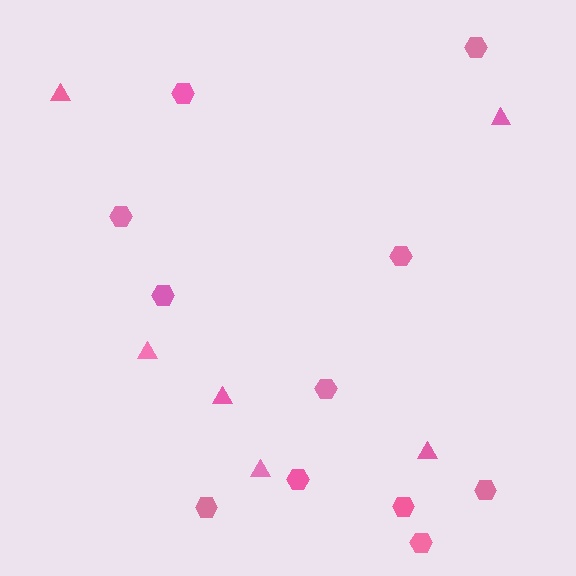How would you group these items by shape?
There are 2 groups: one group of triangles (6) and one group of hexagons (11).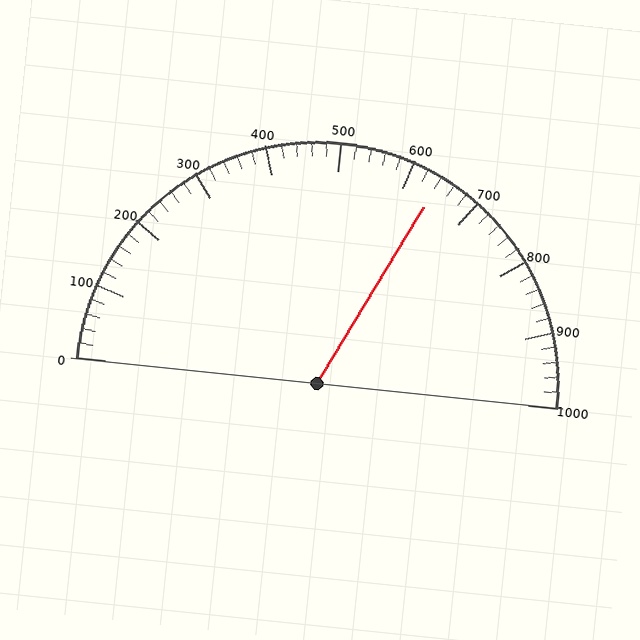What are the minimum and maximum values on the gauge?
The gauge ranges from 0 to 1000.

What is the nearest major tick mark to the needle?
The nearest major tick mark is 600.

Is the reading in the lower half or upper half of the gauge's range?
The reading is in the upper half of the range (0 to 1000).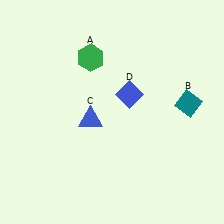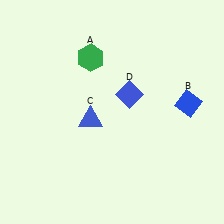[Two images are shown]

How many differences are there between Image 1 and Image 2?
There is 1 difference between the two images.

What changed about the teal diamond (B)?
In Image 1, B is teal. In Image 2, it changed to blue.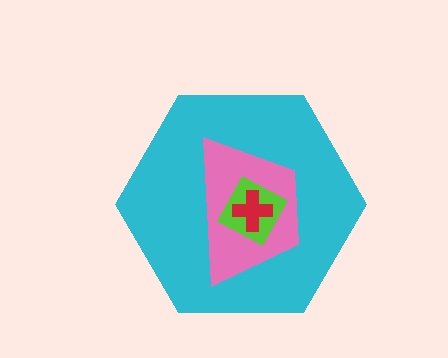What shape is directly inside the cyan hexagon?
The pink trapezoid.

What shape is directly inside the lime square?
The red cross.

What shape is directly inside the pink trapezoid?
The lime square.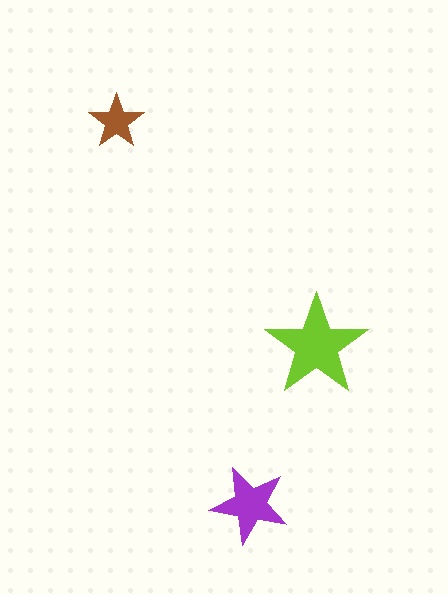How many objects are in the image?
There are 3 objects in the image.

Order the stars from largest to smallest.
the lime one, the purple one, the brown one.